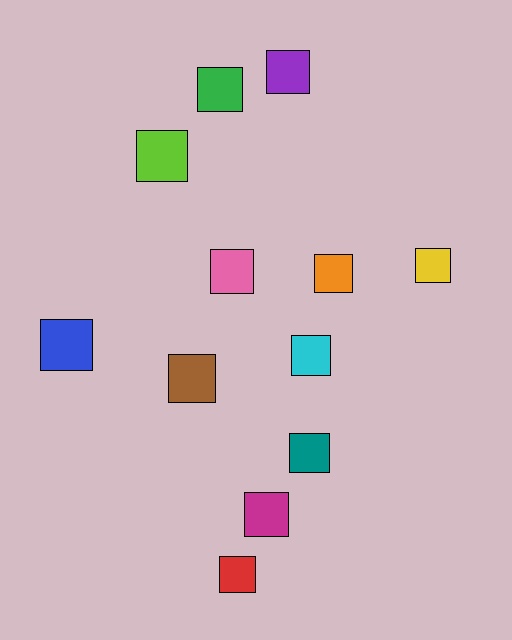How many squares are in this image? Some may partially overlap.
There are 12 squares.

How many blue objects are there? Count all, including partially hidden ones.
There is 1 blue object.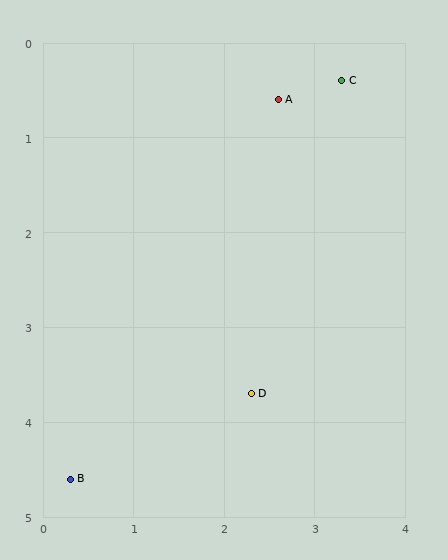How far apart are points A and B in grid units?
Points A and B are about 4.6 grid units apart.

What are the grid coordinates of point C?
Point C is at approximately (3.3, 0.4).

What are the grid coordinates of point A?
Point A is at approximately (2.6, 0.6).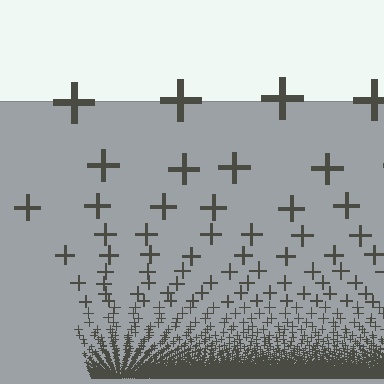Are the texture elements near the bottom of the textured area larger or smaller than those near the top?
Smaller. The gradient is inverted — elements near the bottom are smaller and denser.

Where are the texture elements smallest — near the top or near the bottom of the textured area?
Near the bottom.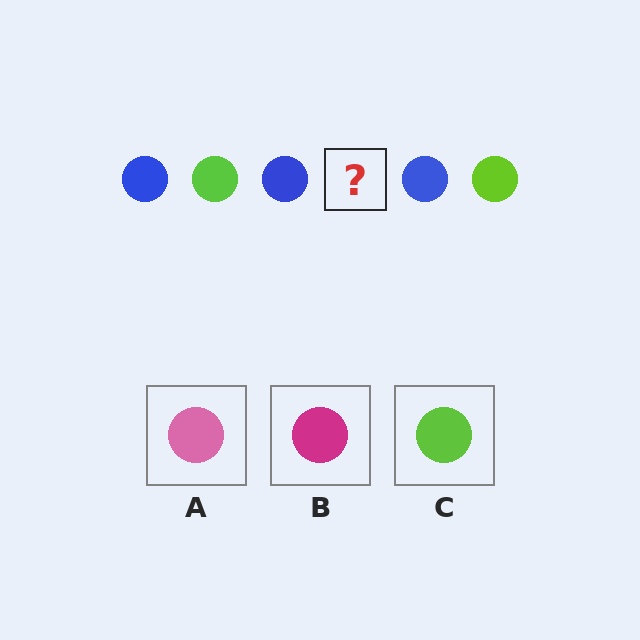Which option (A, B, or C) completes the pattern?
C.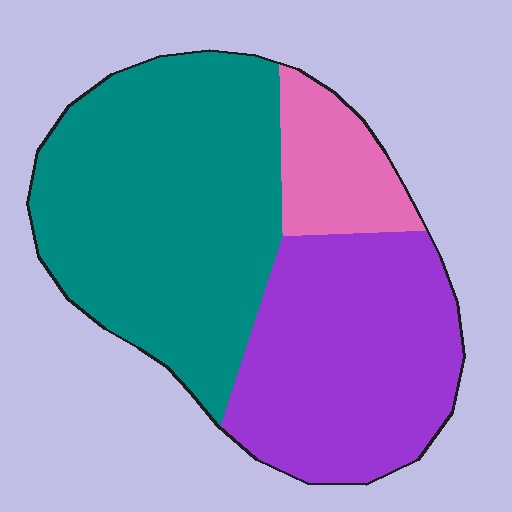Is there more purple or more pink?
Purple.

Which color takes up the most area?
Teal, at roughly 50%.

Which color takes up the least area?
Pink, at roughly 10%.